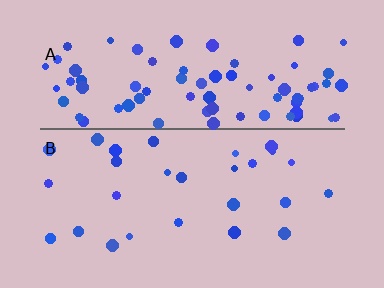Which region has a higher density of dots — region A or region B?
A (the top).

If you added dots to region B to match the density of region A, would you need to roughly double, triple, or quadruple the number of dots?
Approximately triple.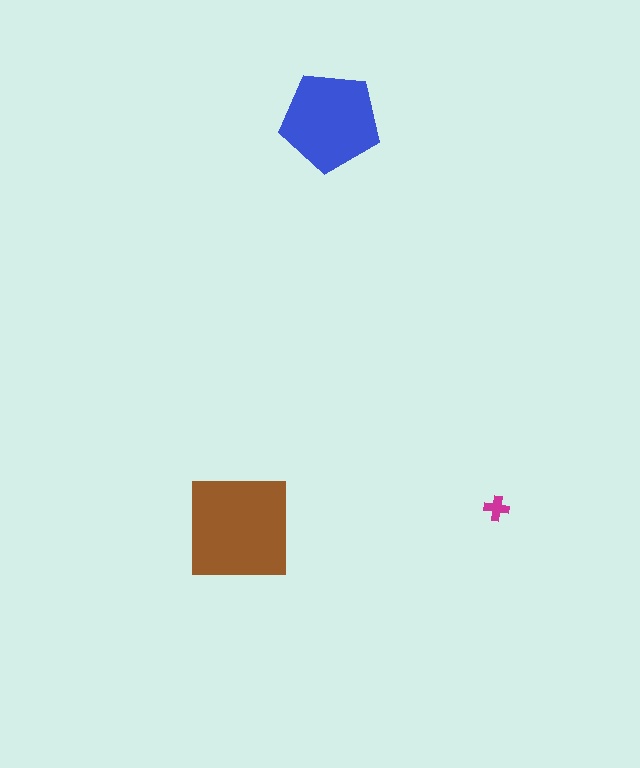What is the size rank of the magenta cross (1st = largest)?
3rd.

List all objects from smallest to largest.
The magenta cross, the blue pentagon, the brown square.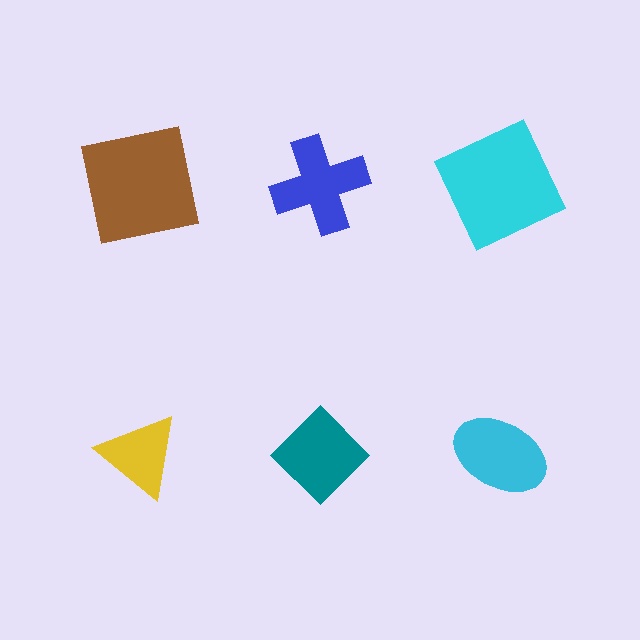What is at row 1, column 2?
A blue cross.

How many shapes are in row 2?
3 shapes.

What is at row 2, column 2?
A teal diamond.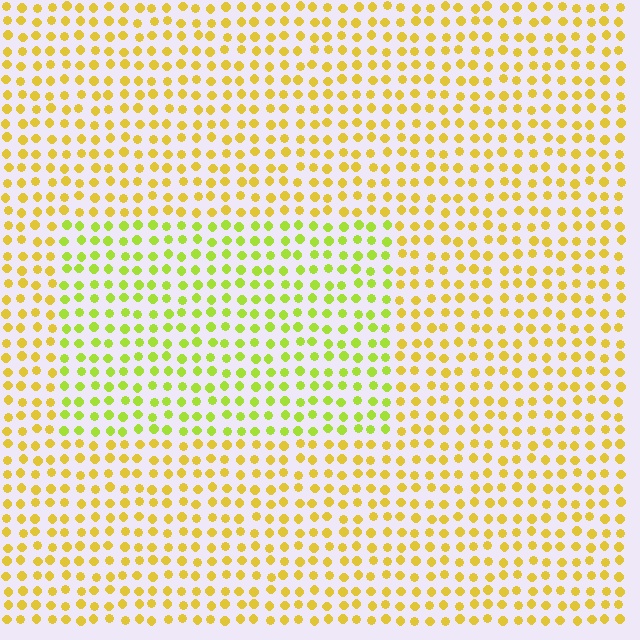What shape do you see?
I see a rectangle.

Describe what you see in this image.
The image is filled with small yellow elements in a uniform arrangement. A rectangle-shaped region is visible where the elements are tinted to a slightly different hue, forming a subtle color boundary.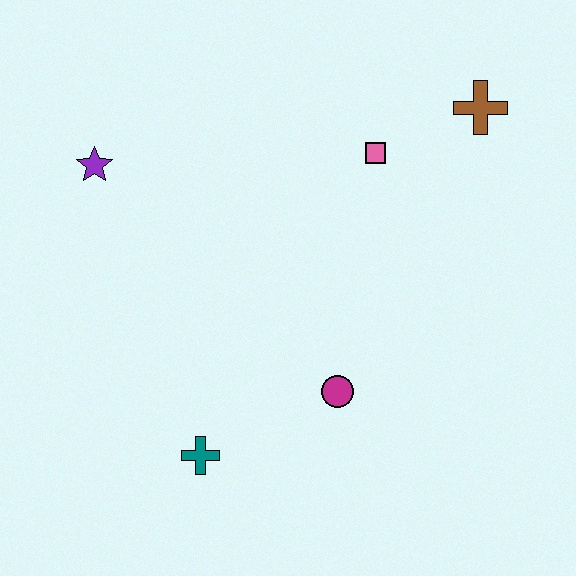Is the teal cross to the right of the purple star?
Yes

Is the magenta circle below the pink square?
Yes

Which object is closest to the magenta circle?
The teal cross is closest to the magenta circle.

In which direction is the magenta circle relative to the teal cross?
The magenta circle is to the right of the teal cross.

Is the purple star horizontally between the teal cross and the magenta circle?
No